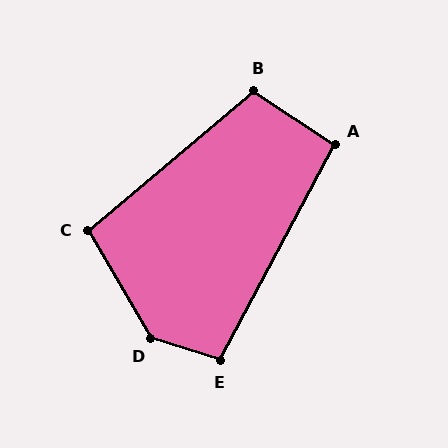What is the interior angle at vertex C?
Approximately 100 degrees (obtuse).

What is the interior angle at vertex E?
Approximately 101 degrees (obtuse).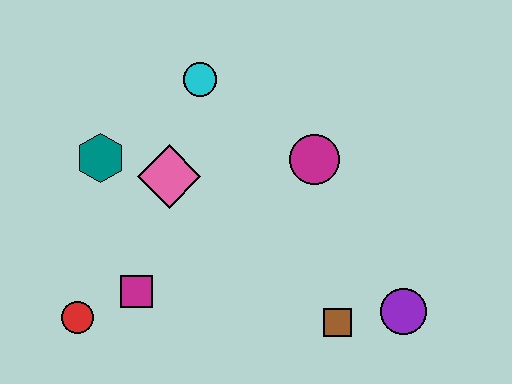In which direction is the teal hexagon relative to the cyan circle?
The teal hexagon is to the left of the cyan circle.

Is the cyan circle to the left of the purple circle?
Yes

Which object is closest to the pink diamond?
The teal hexagon is closest to the pink diamond.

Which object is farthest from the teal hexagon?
The purple circle is farthest from the teal hexagon.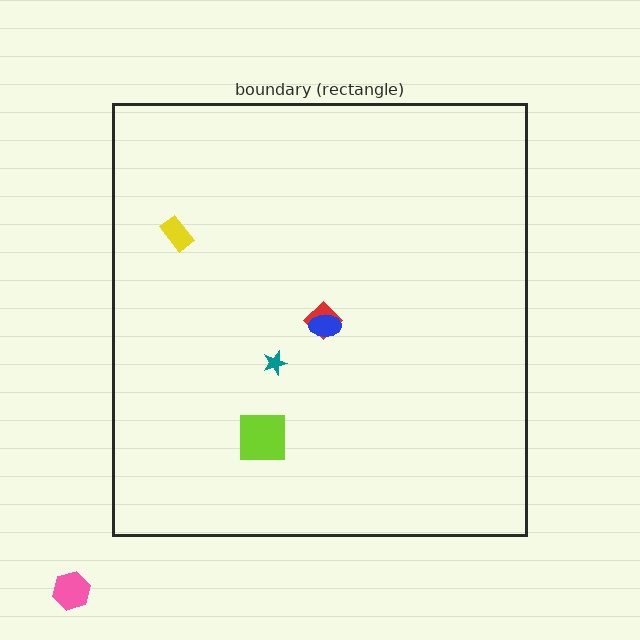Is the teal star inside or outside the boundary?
Inside.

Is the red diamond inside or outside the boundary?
Inside.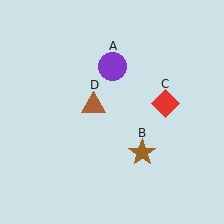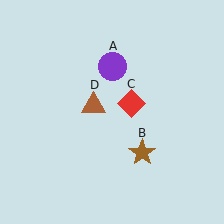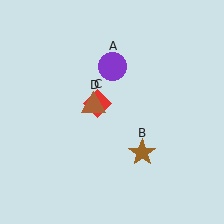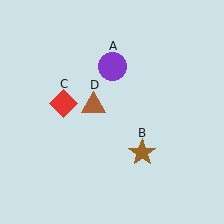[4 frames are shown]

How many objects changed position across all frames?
1 object changed position: red diamond (object C).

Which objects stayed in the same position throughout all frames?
Purple circle (object A) and brown star (object B) and brown triangle (object D) remained stationary.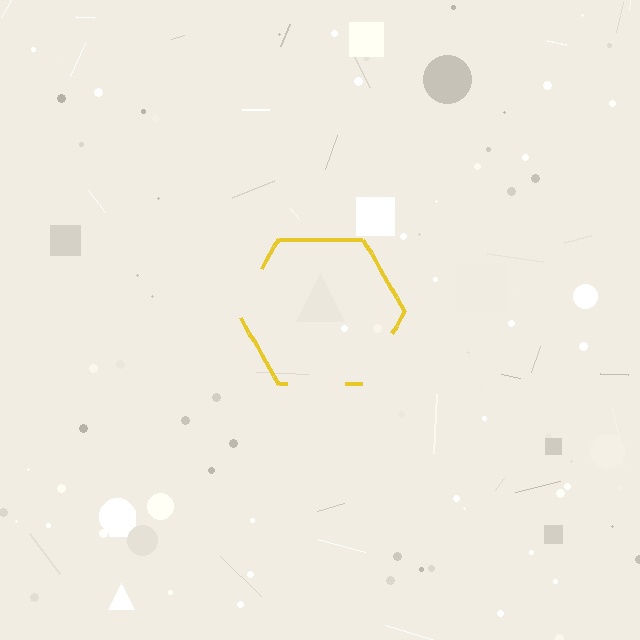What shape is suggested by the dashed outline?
The dashed outline suggests a hexagon.